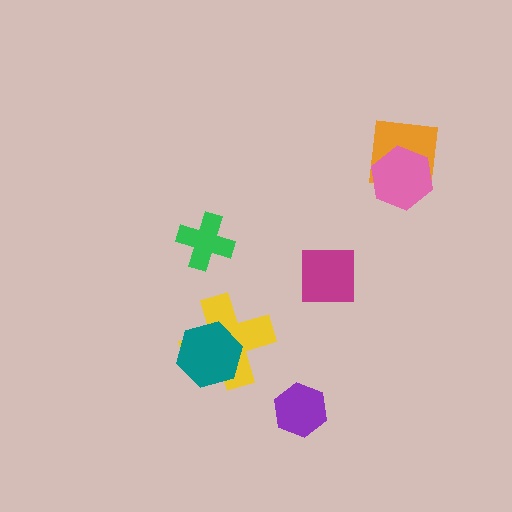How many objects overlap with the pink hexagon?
1 object overlaps with the pink hexagon.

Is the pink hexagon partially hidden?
No, no other shape covers it.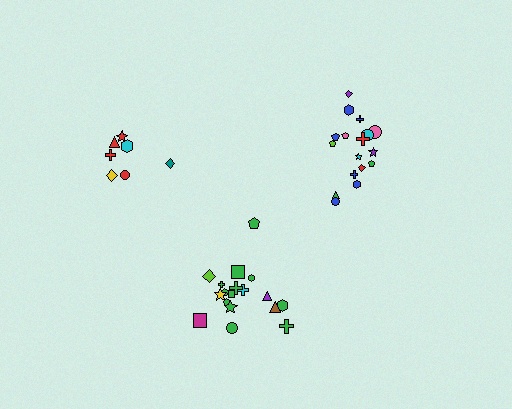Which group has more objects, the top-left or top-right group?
The top-right group.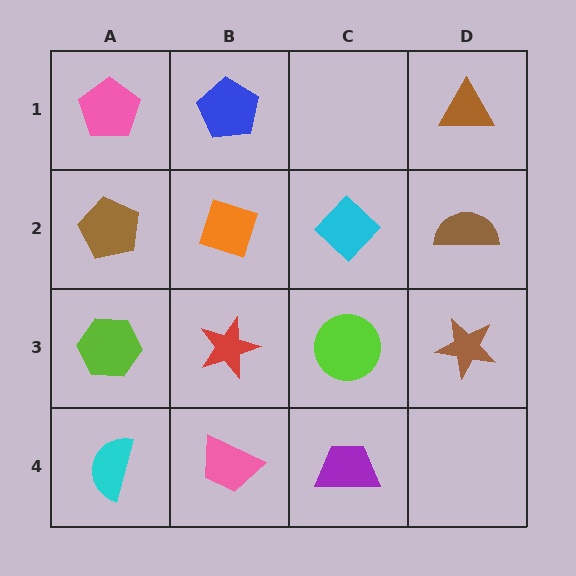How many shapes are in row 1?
3 shapes.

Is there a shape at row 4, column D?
No, that cell is empty.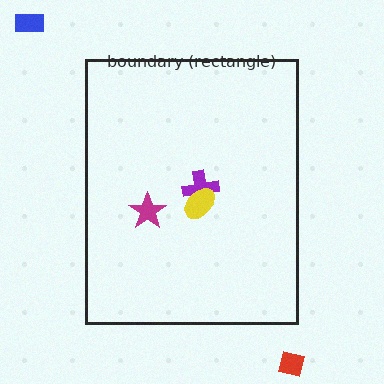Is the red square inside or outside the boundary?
Outside.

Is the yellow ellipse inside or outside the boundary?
Inside.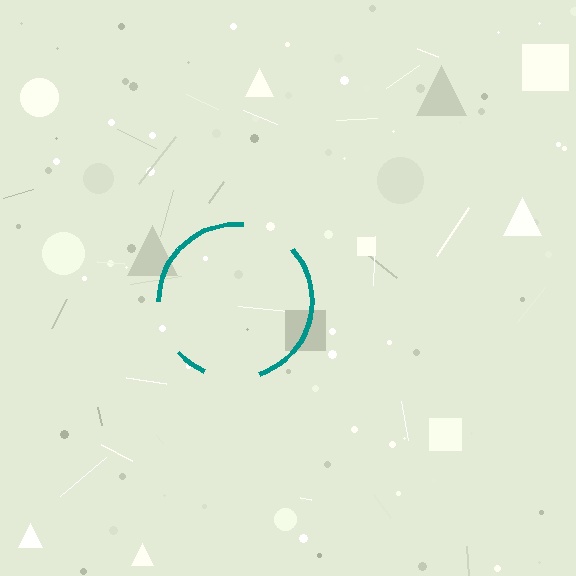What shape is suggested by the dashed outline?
The dashed outline suggests a circle.